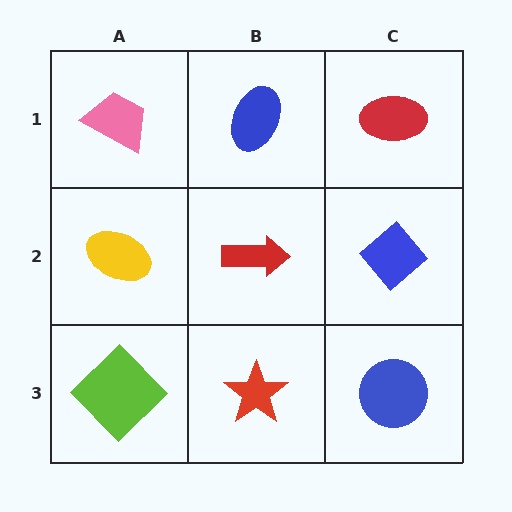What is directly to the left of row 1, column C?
A blue ellipse.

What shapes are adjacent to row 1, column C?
A blue diamond (row 2, column C), a blue ellipse (row 1, column B).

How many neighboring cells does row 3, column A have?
2.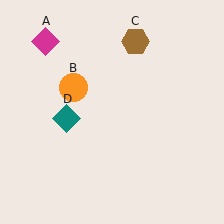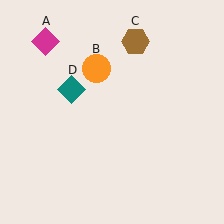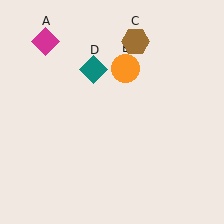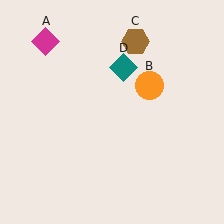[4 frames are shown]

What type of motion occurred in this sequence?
The orange circle (object B), teal diamond (object D) rotated clockwise around the center of the scene.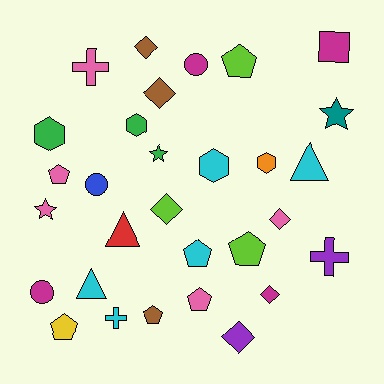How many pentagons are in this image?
There are 7 pentagons.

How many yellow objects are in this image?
There is 1 yellow object.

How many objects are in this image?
There are 30 objects.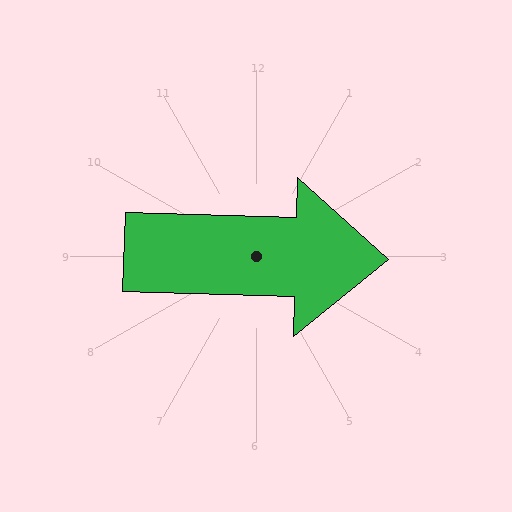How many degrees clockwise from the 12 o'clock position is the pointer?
Approximately 92 degrees.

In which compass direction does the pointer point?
East.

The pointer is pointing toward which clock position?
Roughly 3 o'clock.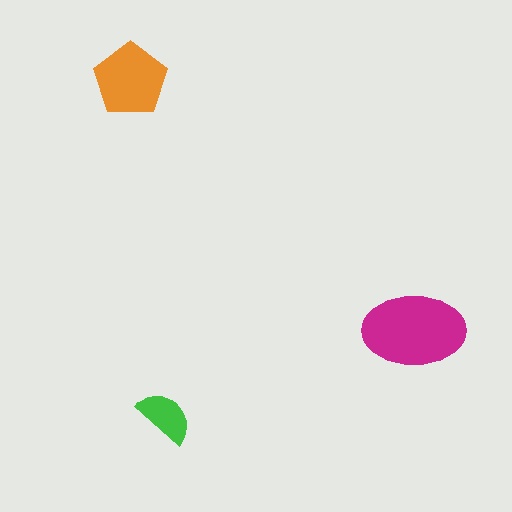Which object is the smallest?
The green semicircle.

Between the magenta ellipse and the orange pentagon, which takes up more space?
The magenta ellipse.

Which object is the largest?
The magenta ellipse.